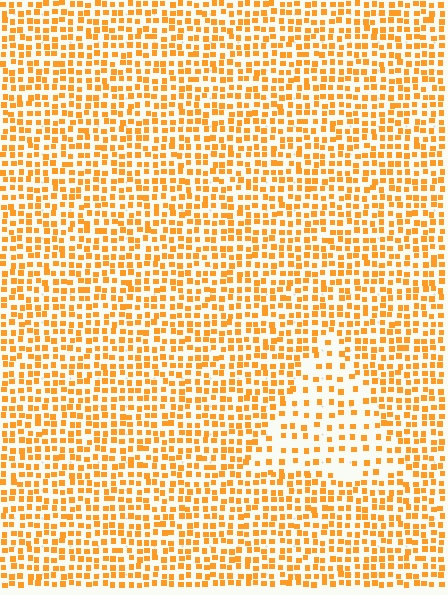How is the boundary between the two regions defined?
The boundary is defined by a change in element density (approximately 2.0x ratio). All elements are the same color, size, and shape.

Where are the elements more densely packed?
The elements are more densely packed outside the triangle boundary.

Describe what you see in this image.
The image contains small orange elements arranged at two different densities. A triangle-shaped region is visible where the elements are less densely packed than the surrounding area.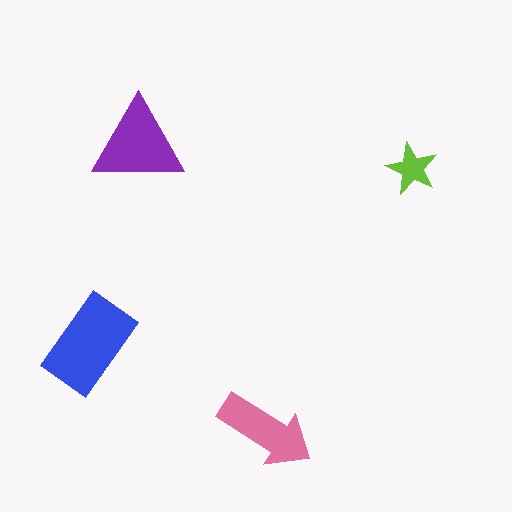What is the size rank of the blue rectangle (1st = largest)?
1st.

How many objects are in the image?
There are 4 objects in the image.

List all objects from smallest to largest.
The lime star, the pink arrow, the purple triangle, the blue rectangle.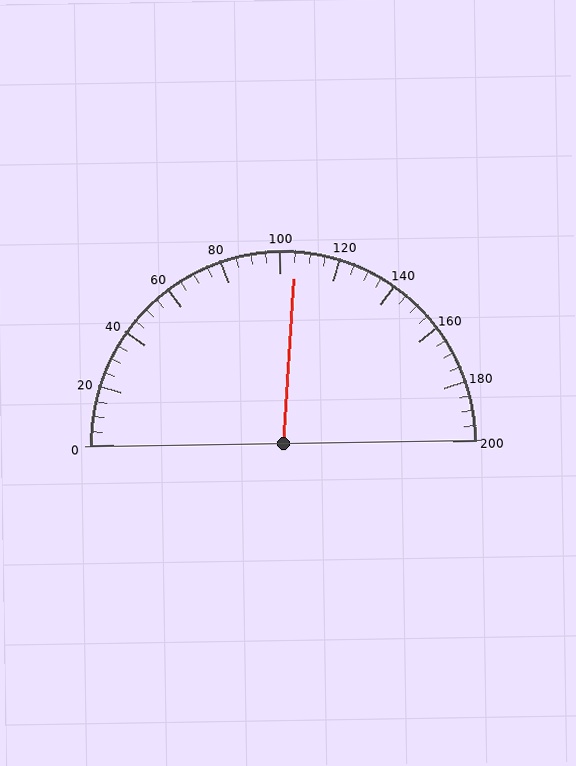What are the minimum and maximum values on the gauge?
The gauge ranges from 0 to 200.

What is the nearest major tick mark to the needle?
The nearest major tick mark is 100.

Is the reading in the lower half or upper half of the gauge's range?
The reading is in the upper half of the range (0 to 200).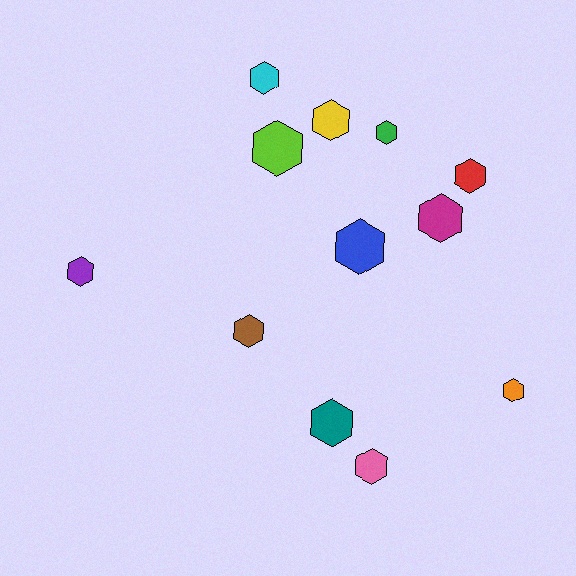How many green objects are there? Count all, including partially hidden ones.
There is 1 green object.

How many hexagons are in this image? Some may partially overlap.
There are 12 hexagons.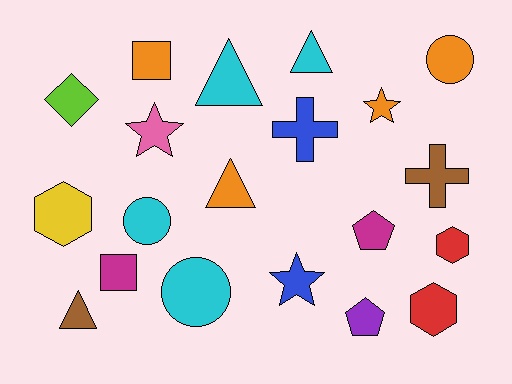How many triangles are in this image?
There are 4 triangles.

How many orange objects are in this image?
There are 4 orange objects.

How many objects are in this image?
There are 20 objects.